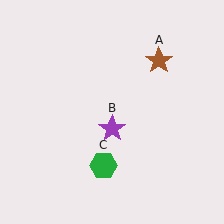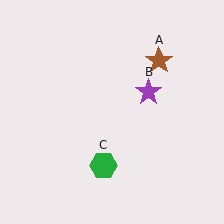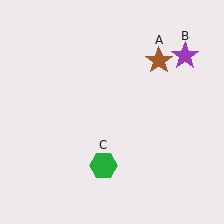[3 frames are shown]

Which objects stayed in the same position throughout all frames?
Brown star (object A) and green hexagon (object C) remained stationary.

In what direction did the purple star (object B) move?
The purple star (object B) moved up and to the right.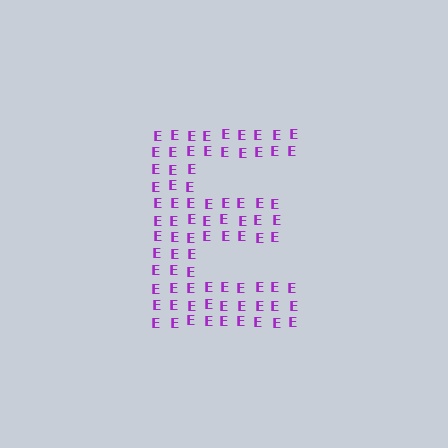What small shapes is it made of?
It is made of small letter E's.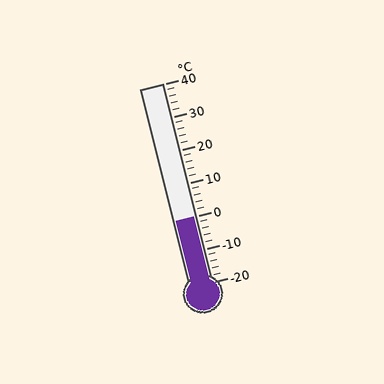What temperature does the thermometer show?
The thermometer shows approximately 0°C.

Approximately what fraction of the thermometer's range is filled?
The thermometer is filled to approximately 35% of its range.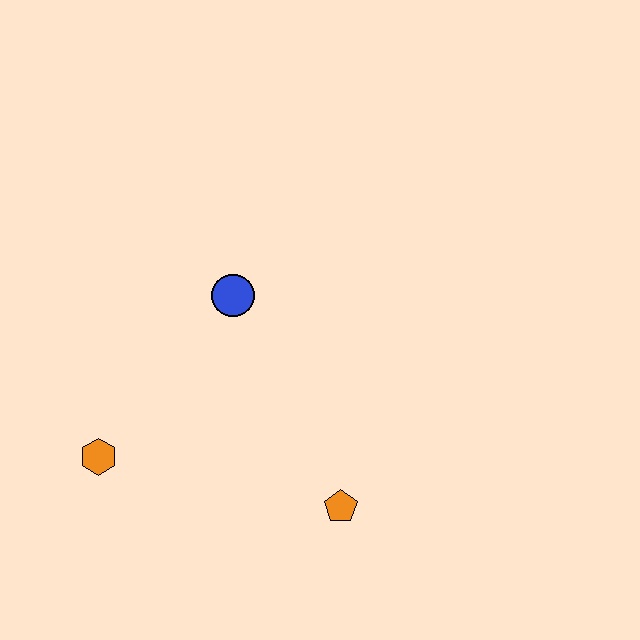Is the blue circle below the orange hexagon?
No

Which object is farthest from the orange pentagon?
The orange hexagon is farthest from the orange pentagon.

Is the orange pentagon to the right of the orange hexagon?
Yes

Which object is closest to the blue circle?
The orange hexagon is closest to the blue circle.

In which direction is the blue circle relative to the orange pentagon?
The blue circle is above the orange pentagon.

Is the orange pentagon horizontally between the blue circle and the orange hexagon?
No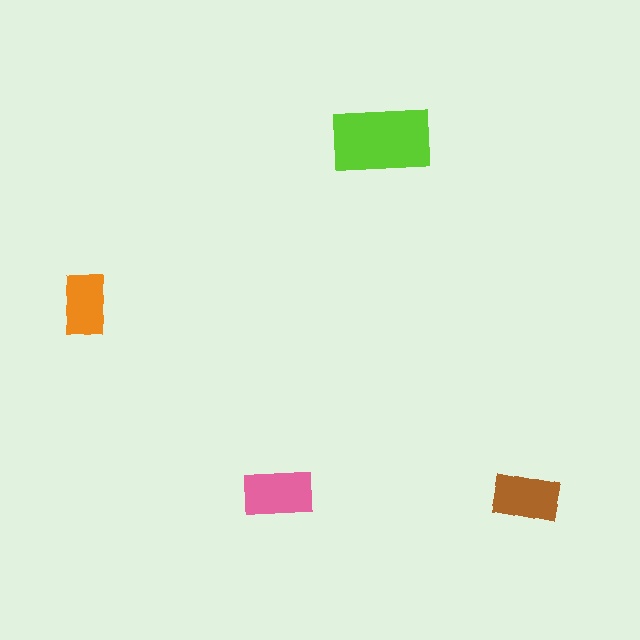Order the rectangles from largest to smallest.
the lime one, the pink one, the brown one, the orange one.